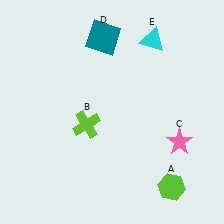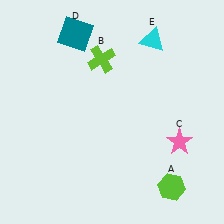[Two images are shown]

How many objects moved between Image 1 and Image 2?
2 objects moved between the two images.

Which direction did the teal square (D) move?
The teal square (D) moved left.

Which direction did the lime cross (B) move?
The lime cross (B) moved up.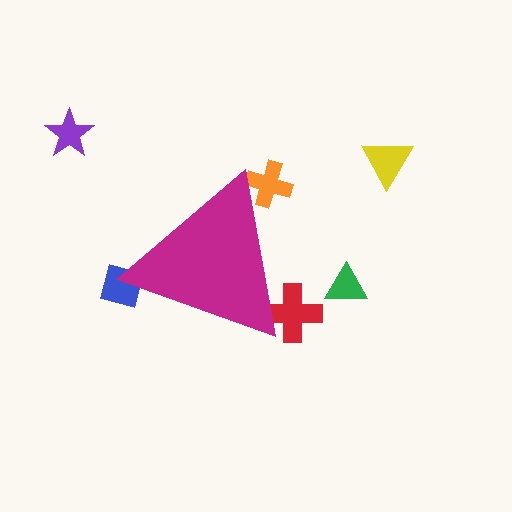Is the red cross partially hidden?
Yes, the red cross is partially hidden behind the magenta triangle.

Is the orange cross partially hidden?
Yes, the orange cross is partially hidden behind the magenta triangle.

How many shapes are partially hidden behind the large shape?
3 shapes are partially hidden.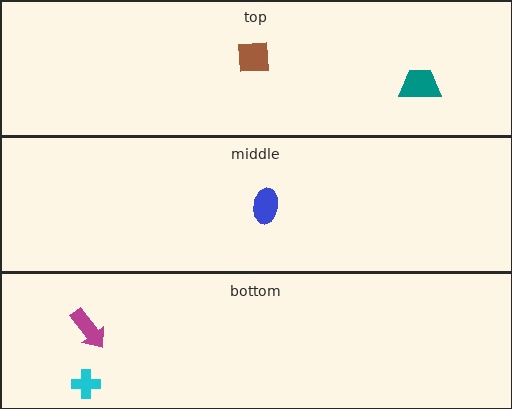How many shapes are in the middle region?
1.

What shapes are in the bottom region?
The magenta arrow, the cyan cross.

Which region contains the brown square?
The top region.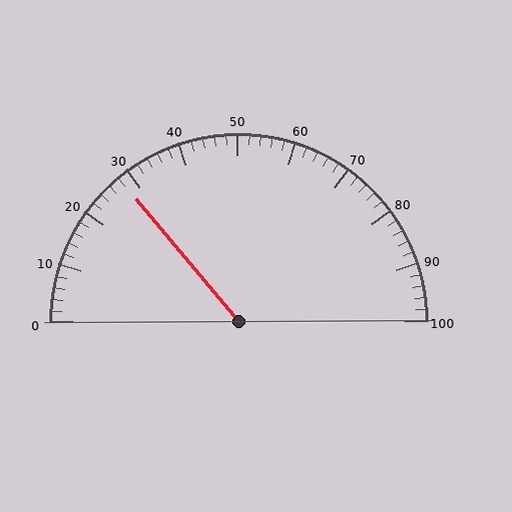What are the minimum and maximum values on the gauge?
The gauge ranges from 0 to 100.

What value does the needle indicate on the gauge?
The needle indicates approximately 28.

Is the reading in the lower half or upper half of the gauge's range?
The reading is in the lower half of the range (0 to 100).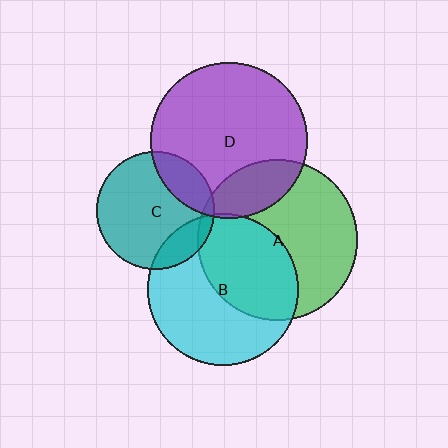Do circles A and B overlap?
Yes.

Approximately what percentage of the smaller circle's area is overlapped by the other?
Approximately 45%.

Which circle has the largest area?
Circle A (green).